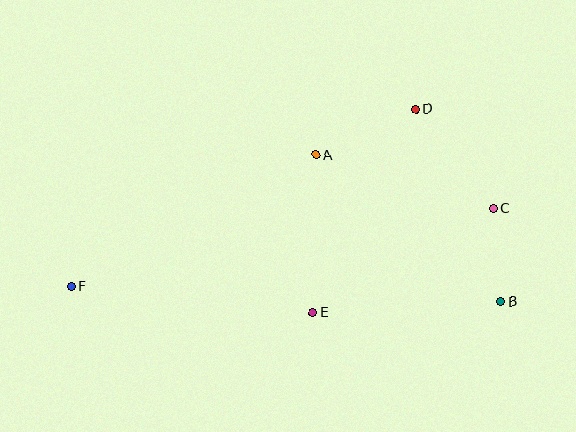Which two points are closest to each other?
Points B and C are closest to each other.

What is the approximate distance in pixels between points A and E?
The distance between A and E is approximately 157 pixels.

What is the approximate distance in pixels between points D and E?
The distance between D and E is approximately 228 pixels.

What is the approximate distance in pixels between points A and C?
The distance between A and C is approximately 185 pixels.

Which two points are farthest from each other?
Points B and F are farthest from each other.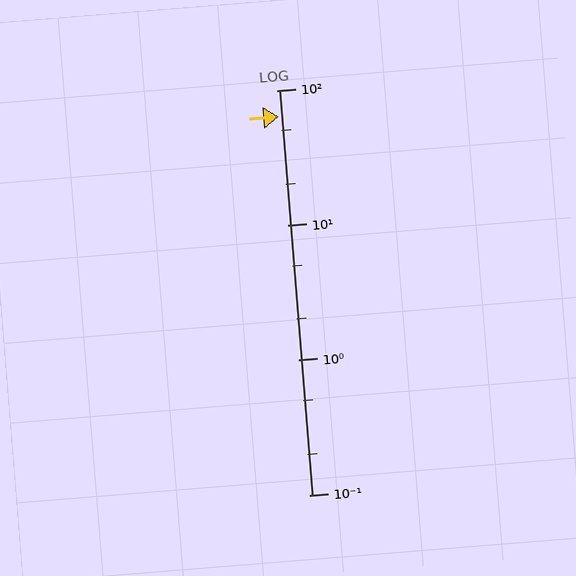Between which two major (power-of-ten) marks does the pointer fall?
The pointer is between 10 and 100.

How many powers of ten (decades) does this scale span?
The scale spans 3 decades, from 0.1 to 100.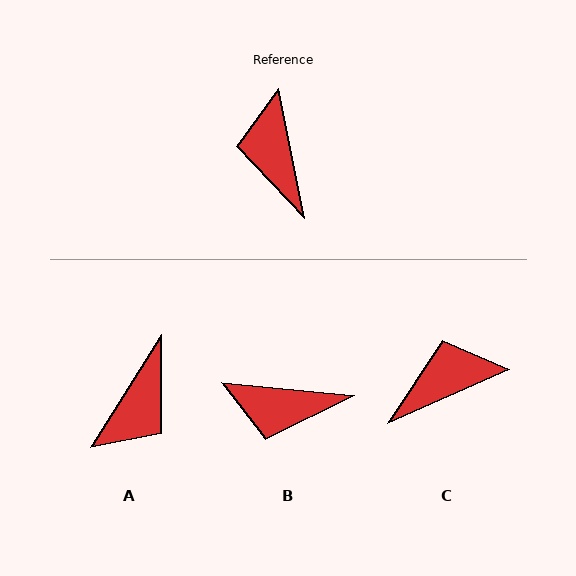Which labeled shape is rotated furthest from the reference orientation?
A, about 137 degrees away.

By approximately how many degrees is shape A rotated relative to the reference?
Approximately 137 degrees counter-clockwise.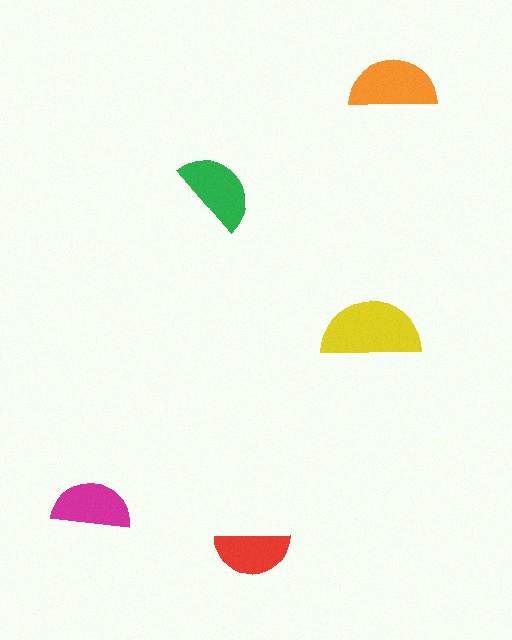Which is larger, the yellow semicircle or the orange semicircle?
The yellow one.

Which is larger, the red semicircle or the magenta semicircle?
The magenta one.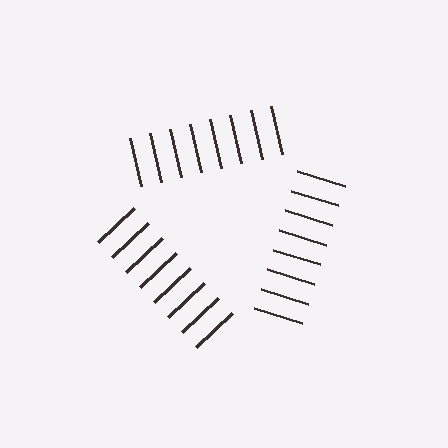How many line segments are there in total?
24 — 8 along each of the 3 edges.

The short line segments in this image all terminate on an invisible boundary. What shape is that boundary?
An illusory triangle — the line segments terminate on its edges but no continuous stroke is drawn.